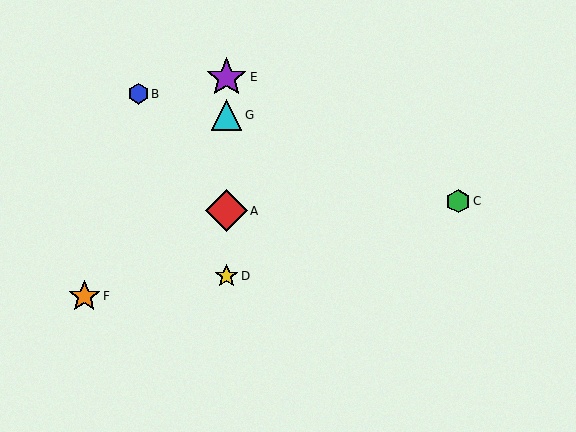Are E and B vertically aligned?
No, E is at x≈227 and B is at x≈138.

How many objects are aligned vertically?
4 objects (A, D, E, G) are aligned vertically.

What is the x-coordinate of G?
Object G is at x≈227.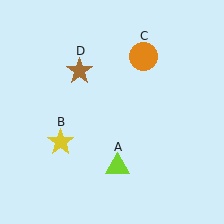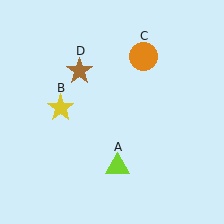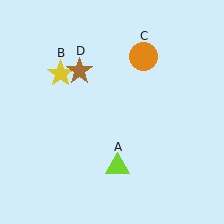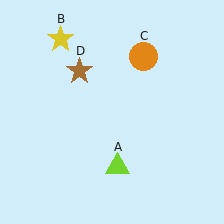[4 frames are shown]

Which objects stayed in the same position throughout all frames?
Lime triangle (object A) and orange circle (object C) and brown star (object D) remained stationary.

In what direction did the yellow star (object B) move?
The yellow star (object B) moved up.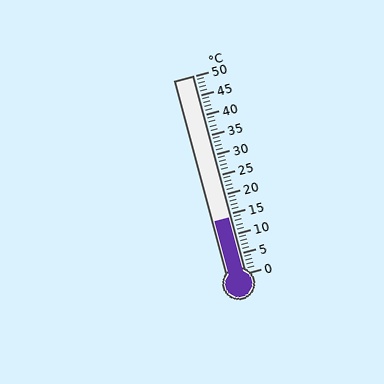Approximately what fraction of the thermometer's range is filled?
The thermometer is filled to approximately 30% of its range.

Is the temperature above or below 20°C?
The temperature is below 20°C.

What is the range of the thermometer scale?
The thermometer scale ranges from 0°C to 50°C.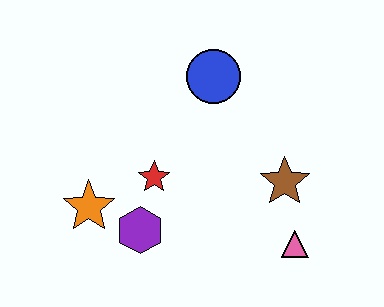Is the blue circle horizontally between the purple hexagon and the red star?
No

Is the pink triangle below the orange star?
Yes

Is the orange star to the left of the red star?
Yes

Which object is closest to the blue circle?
The red star is closest to the blue circle.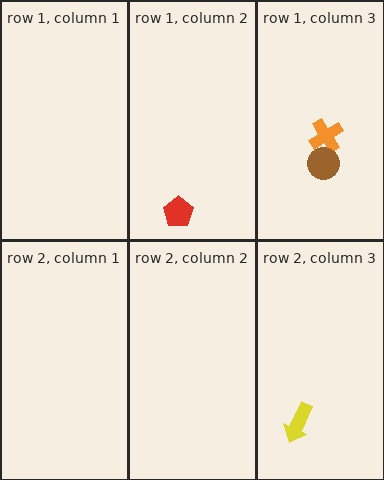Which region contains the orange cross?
The row 1, column 3 region.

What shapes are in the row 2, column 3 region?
The yellow arrow.